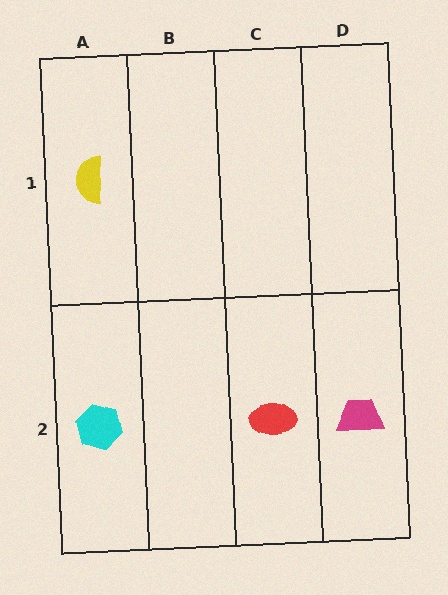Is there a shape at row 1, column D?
No, that cell is empty.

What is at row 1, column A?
A yellow semicircle.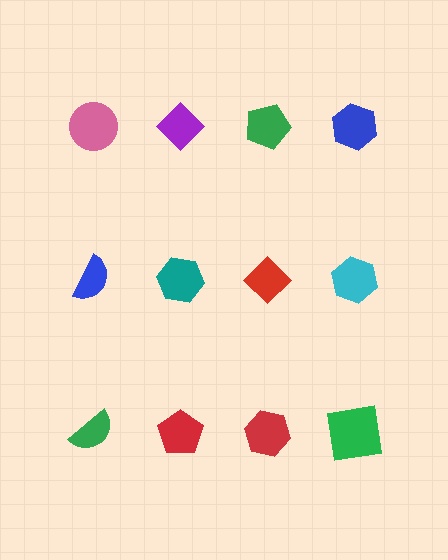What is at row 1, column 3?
A green pentagon.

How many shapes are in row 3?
4 shapes.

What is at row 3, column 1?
A green semicircle.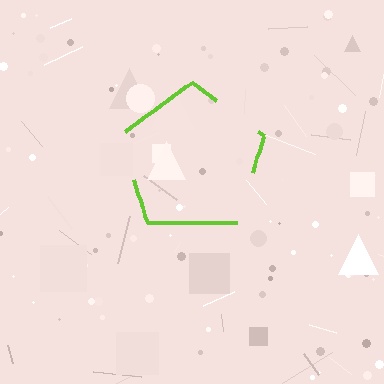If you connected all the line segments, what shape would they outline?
They would outline a pentagon.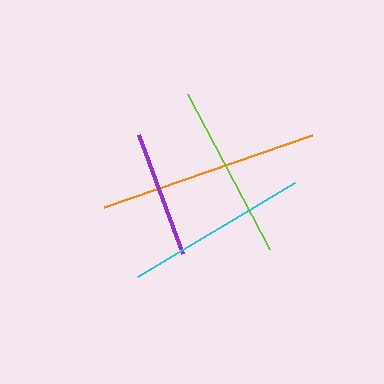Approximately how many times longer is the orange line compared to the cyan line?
The orange line is approximately 1.2 times the length of the cyan line.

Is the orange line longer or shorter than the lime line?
The orange line is longer than the lime line.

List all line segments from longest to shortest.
From longest to shortest: orange, cyan, lime, purple.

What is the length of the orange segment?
The orange segment is approximately 220 pixels long.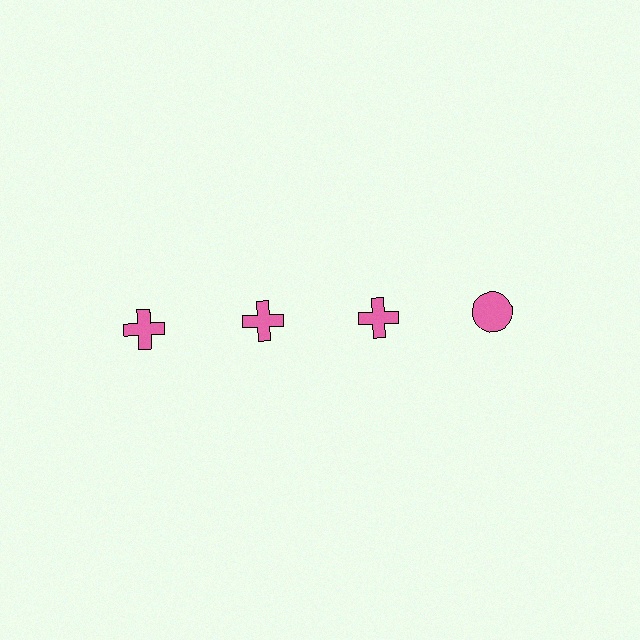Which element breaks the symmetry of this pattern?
The pink circle in the top row, second from right column breaks the symmetry. All other shapes are pink crosses.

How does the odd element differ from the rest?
It has a different shape: circle instead of cross.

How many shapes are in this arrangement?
There are 4 shapes arranged in a grid pattern.